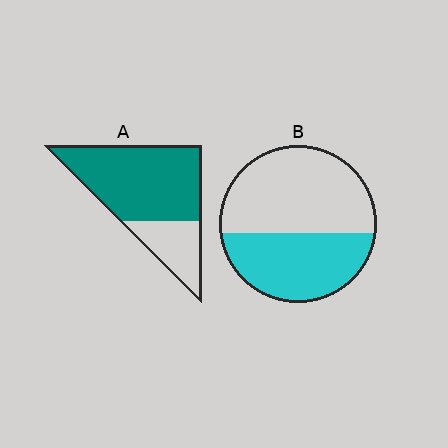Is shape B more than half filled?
No.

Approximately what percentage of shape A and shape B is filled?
A is approximately 75% and B is approximately 45%.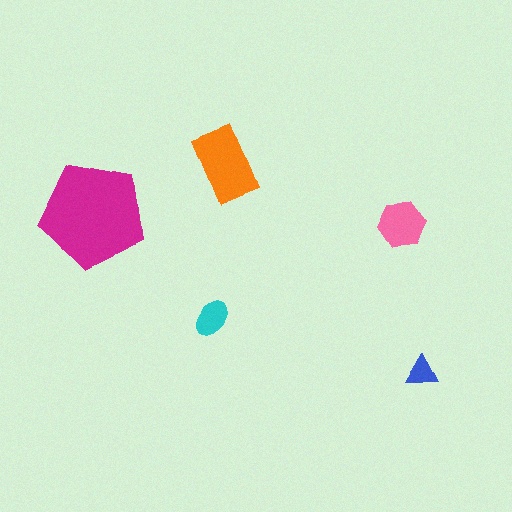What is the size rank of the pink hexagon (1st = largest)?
3rd.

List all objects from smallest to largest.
The blue triangle, the cyan ellipse, the pink hexagon, the orange rectangle, the magenta pentagon.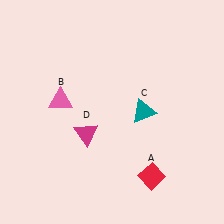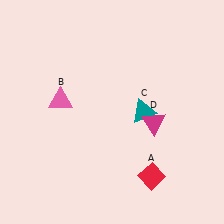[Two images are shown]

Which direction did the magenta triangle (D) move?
The magenta triangle (D) moved right.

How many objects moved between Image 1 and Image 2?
1 object moved between the two images.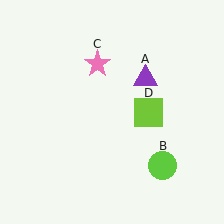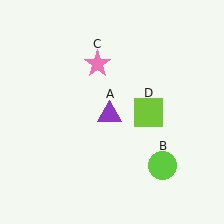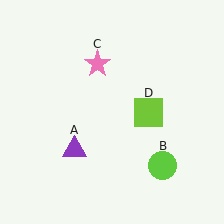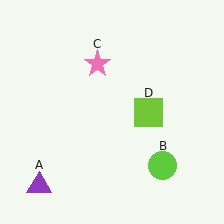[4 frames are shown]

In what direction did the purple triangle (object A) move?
The purple triangle (object A) moved down and to the left.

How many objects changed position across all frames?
1 object changed position: purple triangle (object A).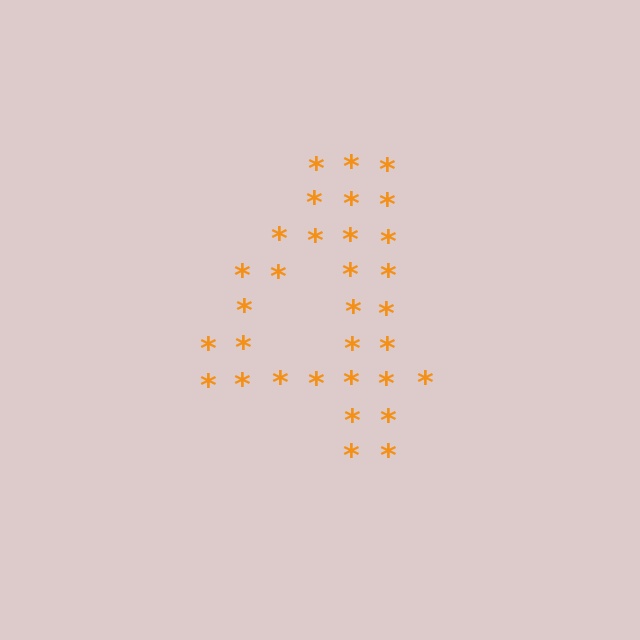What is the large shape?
The large shape is the digit 4.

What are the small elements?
The small elements are asterisks.